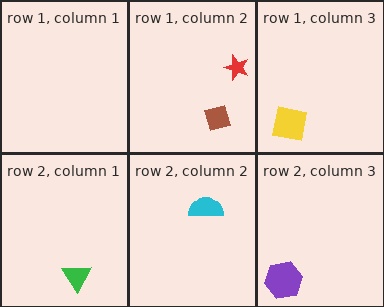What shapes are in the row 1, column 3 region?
The yellow square.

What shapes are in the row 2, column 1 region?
The green triangle.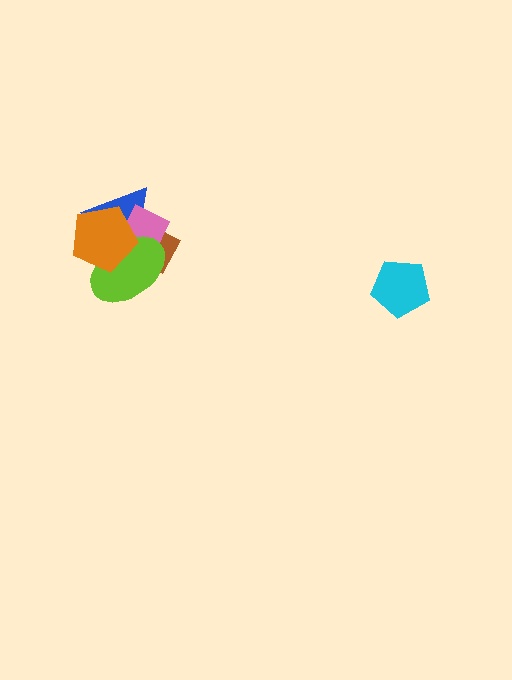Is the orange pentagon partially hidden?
No, no other shape covers it.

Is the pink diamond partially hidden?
Yes, it is partially covered by another shape.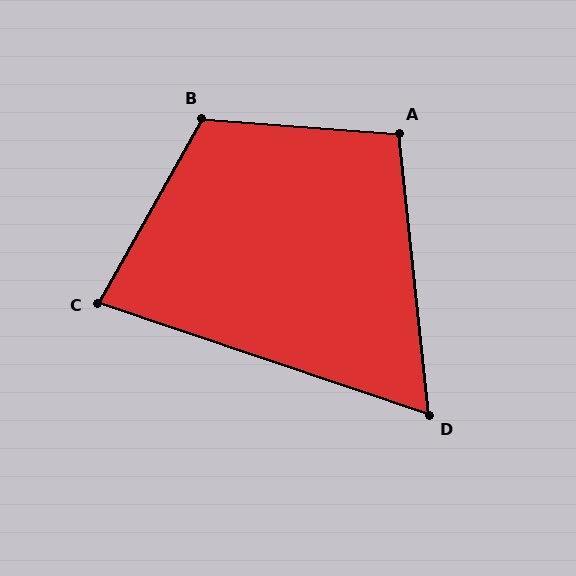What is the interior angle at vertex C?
Approximately 80 degrees (acute).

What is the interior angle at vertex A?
Approximately 100 degrees (obtuse).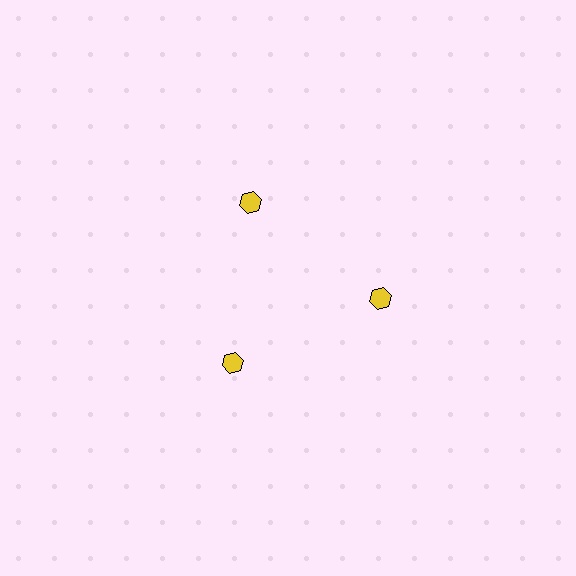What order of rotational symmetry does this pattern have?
This pattern has 3-fold rotational symmetry.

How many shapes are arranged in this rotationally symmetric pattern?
There are 3 shapes, arranged in 3 groups of 1.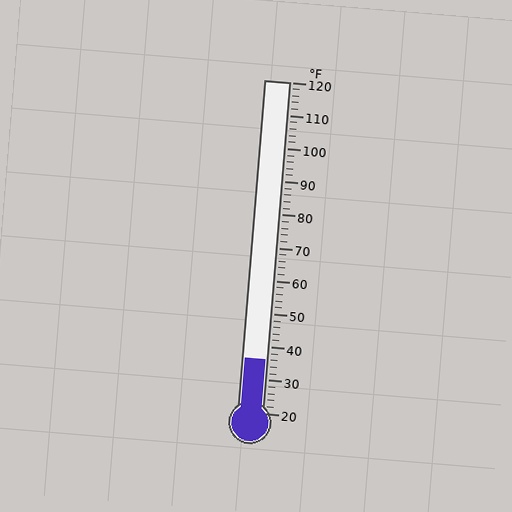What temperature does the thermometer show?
The thermometer shows approximately 36°F.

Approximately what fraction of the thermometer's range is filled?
The thermometer is filled to approximately 15% of its range.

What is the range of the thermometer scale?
The thermometer scale ranges from 20°F to 120°F.